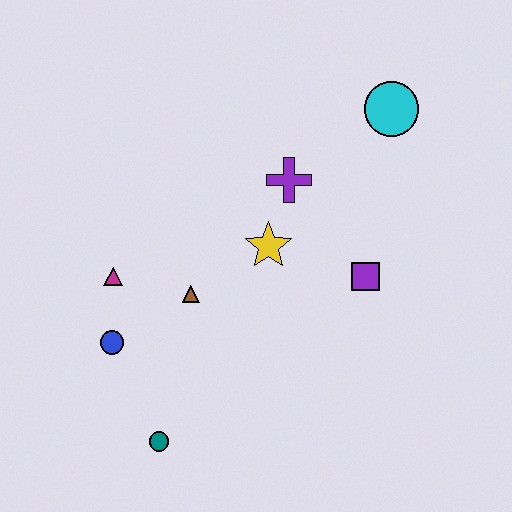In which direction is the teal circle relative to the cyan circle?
The teal circle is below the cyan circle.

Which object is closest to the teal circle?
The blue circle is closest to the teal circle.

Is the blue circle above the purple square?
No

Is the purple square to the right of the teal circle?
Yes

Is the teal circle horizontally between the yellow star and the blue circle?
Yes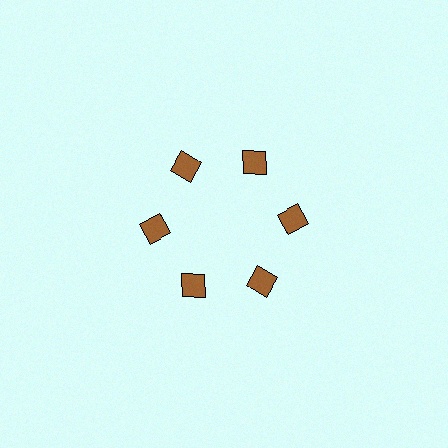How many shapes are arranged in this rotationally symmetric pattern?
There are 6 shapes, arranged in 6 groups of 1.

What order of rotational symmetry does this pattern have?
This pattern has 6-fold rotational symmetry.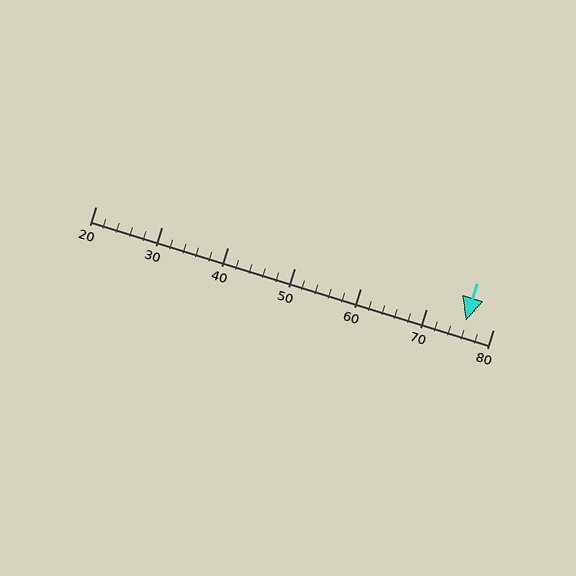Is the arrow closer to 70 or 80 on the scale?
The arrow is closer to 80.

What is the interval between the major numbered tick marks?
The major tick marks are spaced 10 units apart.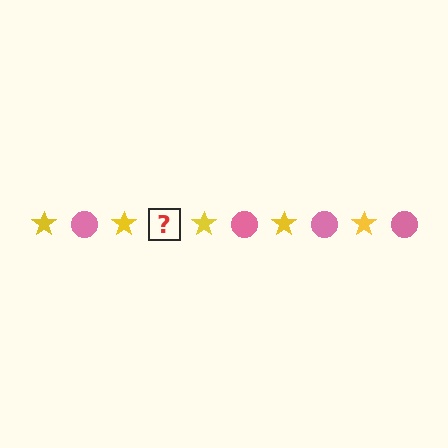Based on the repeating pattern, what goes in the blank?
The blank should be a pink circle.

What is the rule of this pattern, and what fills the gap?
The rule is that the pattern alternates between yellow star and pink circle. The gap should be filled with a pink circle.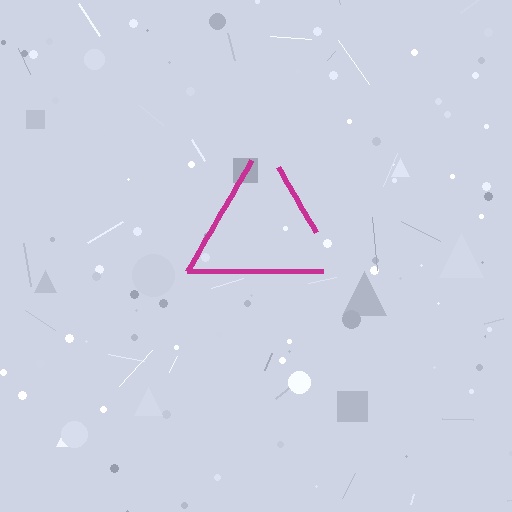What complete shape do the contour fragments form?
The contour fragments form a triangle.